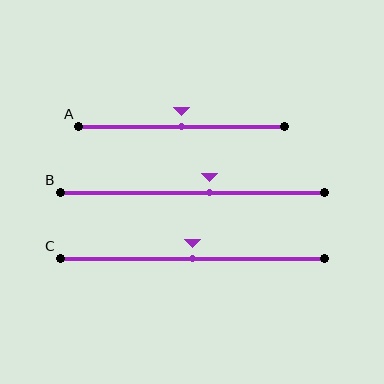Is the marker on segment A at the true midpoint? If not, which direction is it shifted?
Yes, the marker on segment A is at the true midpoint.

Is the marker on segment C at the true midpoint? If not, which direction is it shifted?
Yes, the marker on segment C is at the true midpoint.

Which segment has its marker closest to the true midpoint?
Segment A has its marker closest to the true midpoint.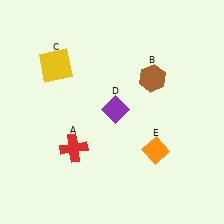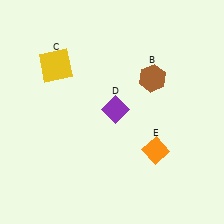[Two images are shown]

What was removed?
The red cross (A) was removed in Image 2.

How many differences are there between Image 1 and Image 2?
There is 1 difference between the two images.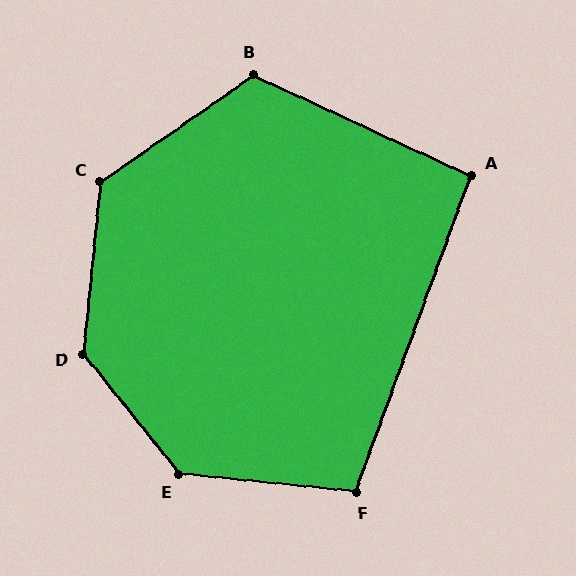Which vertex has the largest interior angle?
D, at approximately 136 degrees.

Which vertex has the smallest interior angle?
A, at approximately 95 degrees.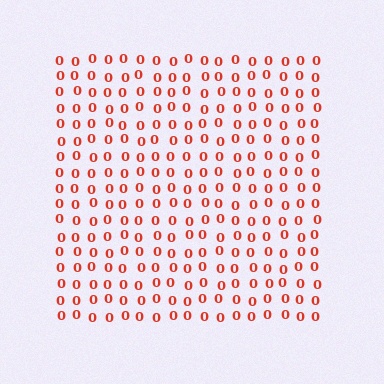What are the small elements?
The small elements are digit 0's.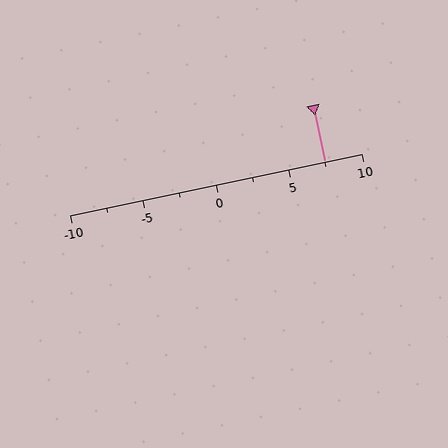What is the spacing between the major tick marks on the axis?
The major ticks are spaced 5 apart.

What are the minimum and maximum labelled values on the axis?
The axis runs from -10 to 10.